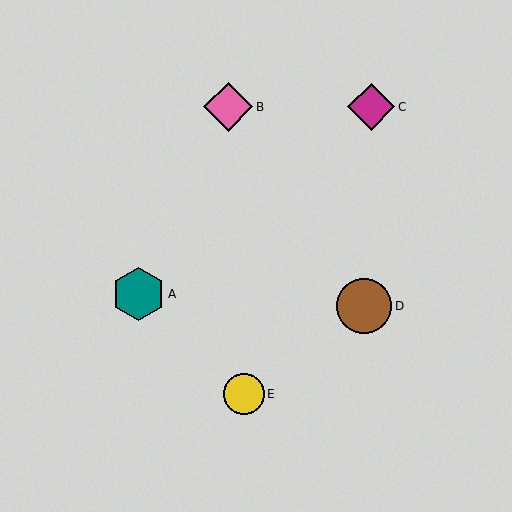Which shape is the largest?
The brown circle (labeled D) is the largest.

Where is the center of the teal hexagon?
The center of the teal hexagon is at (139, 294).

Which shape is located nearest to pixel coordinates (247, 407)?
The yellow circle (labeled E) at (244, 394) is nearest to that location.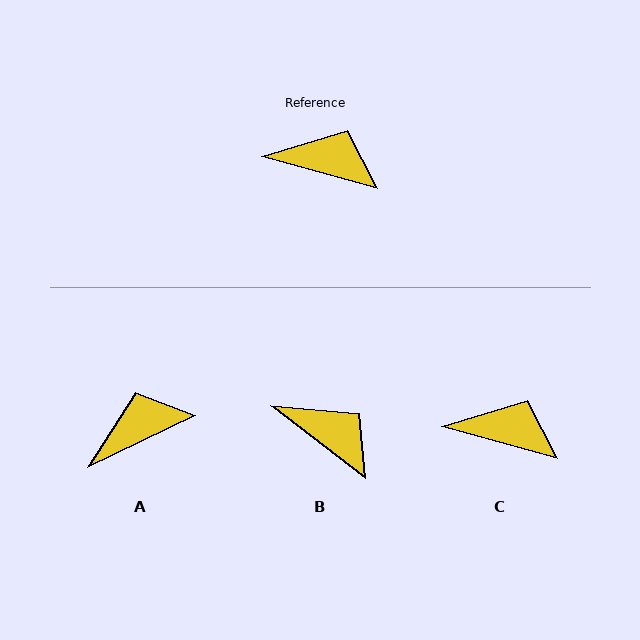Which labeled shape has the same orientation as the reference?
C.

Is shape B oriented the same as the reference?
No, it is off by about 22 degrees.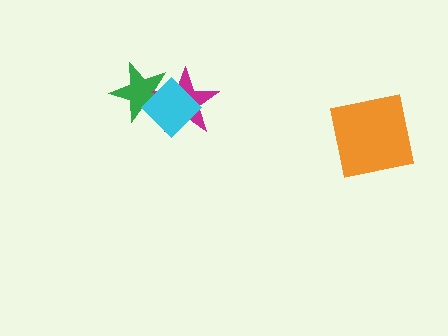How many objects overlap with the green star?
2 objects overlap with the green star.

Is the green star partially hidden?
Yes, it is partially covered by another shape.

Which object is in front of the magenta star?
The cyan diamond is in front of the magenta star.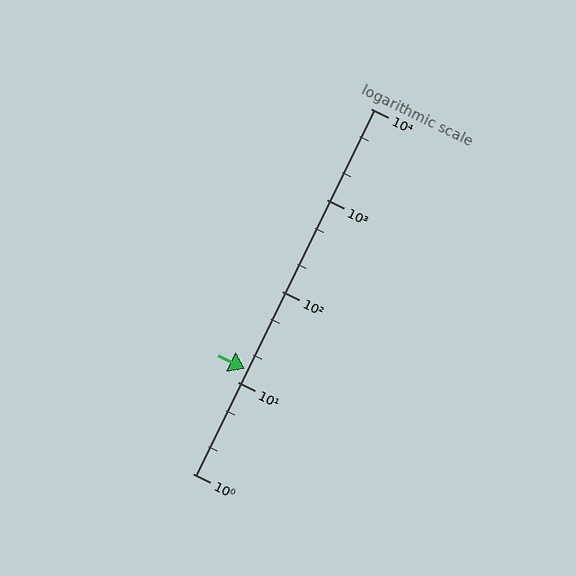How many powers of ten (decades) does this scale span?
The scale spans 4 decades, from 1 to 10000.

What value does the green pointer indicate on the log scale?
The pointer indicates approximately 14.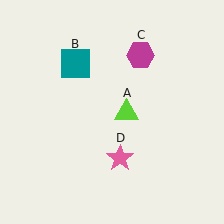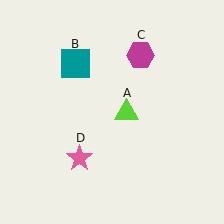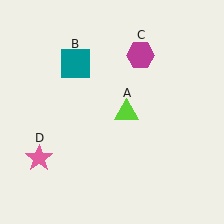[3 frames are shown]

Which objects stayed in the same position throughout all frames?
Lime triangle (object A) and teal square (object B) and magenta hexagon (object C) remained stationary.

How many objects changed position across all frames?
1 object changed position: pink star (object D).